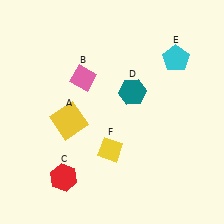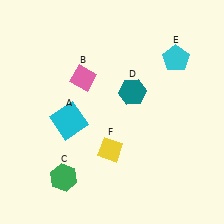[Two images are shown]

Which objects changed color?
A changed from yellow to cyan. C changed from red to green.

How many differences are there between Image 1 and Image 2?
There are 2 differences between the two images.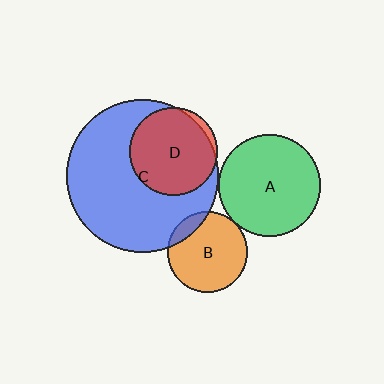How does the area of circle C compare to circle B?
Approximately 3.6 times.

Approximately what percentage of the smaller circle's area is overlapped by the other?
Approximately 5%.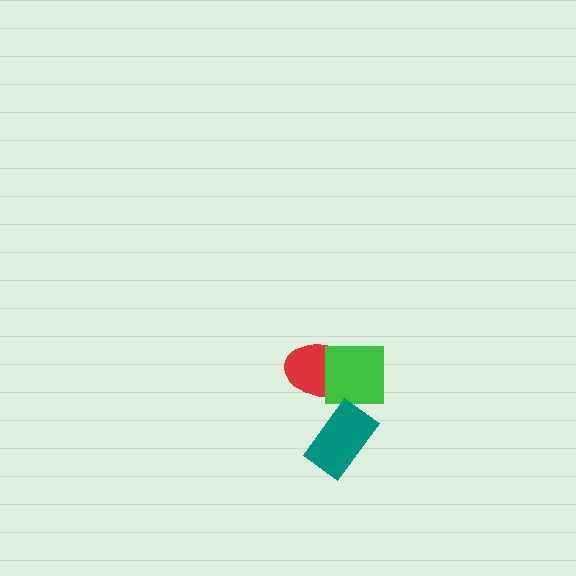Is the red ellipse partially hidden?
Yes, it is partially covered by another shape.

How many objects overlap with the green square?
1 object overlaps with the green square.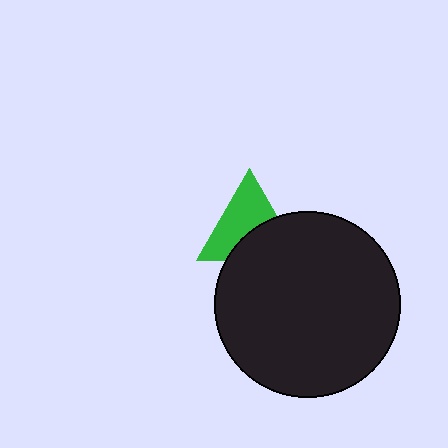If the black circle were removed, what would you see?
You would see the complete green triangle.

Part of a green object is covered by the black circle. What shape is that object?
It is a triangle.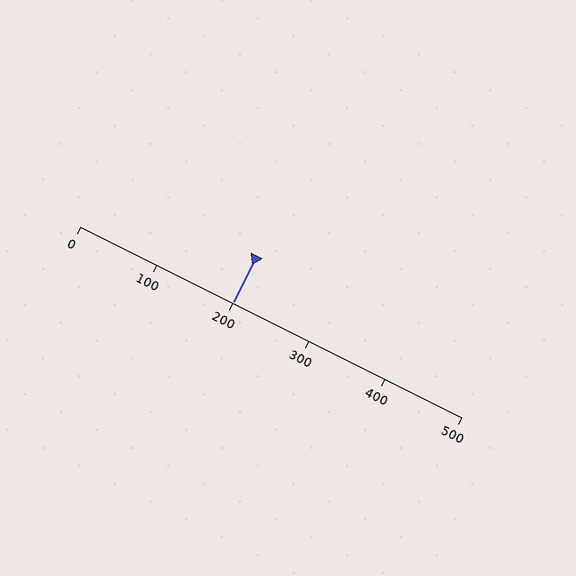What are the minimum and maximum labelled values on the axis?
The axis runs from 0 to 500.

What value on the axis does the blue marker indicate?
The marker indicates approximately 200.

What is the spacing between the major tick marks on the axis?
The major ticks are spaced 100 apart.